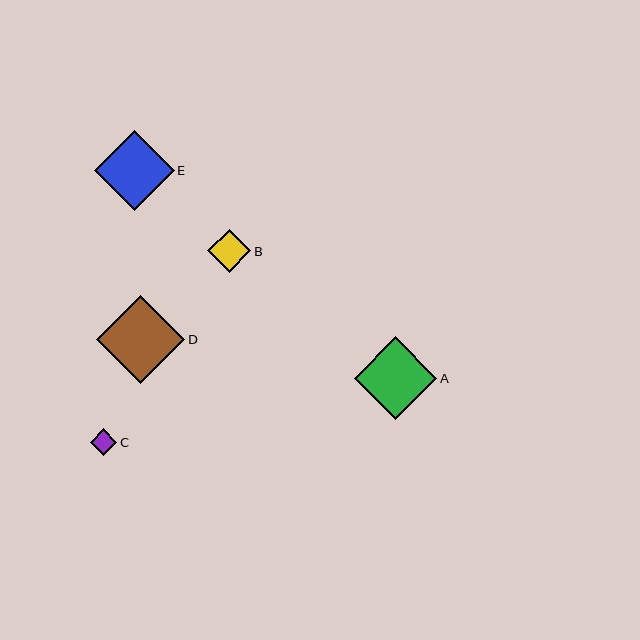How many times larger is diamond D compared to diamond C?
Diamond D is approximately 3.3 times the size of diamond C.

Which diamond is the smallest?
Diamond C is the smallest with a size of approximately 27 pixels.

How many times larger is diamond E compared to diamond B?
Diamond E is approximately 1.9 times the size of diamond B.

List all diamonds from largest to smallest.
From largest to smallest: D, A, E, B, C.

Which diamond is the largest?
Diamond D is the largest with a size of approximately 88 pixels.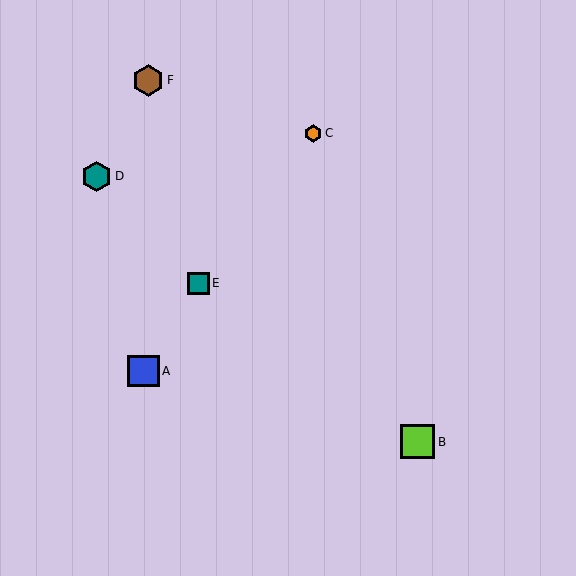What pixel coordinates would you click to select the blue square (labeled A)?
Click at (143, 371) to select the blue square A.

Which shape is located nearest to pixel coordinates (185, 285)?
The teal square (labeled E) at (199, 283) is nearest to that location.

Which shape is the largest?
The lime square (labeled B) is the largest.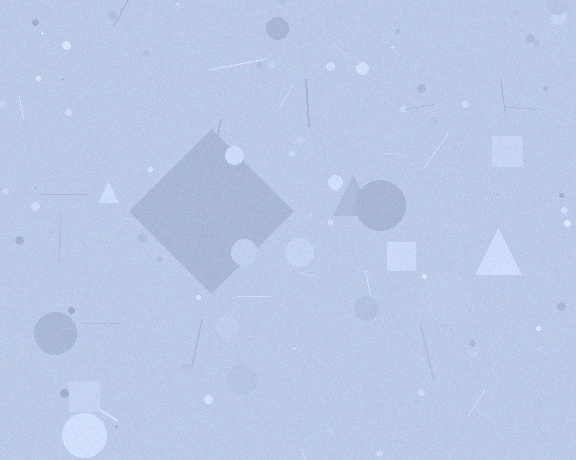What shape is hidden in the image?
A diamond is hidden in the image.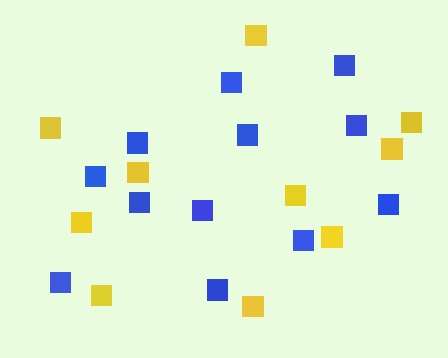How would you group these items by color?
There are 2 groups: one group of blue squares (12) and one group of yellow squares (10).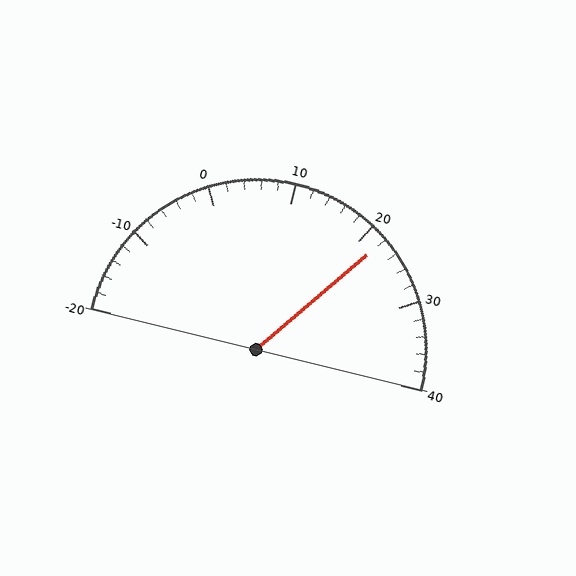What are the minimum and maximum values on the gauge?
The gauge ranges from -20 to 40.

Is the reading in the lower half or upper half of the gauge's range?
The reading is in the upper half of the range (-20 to 40).